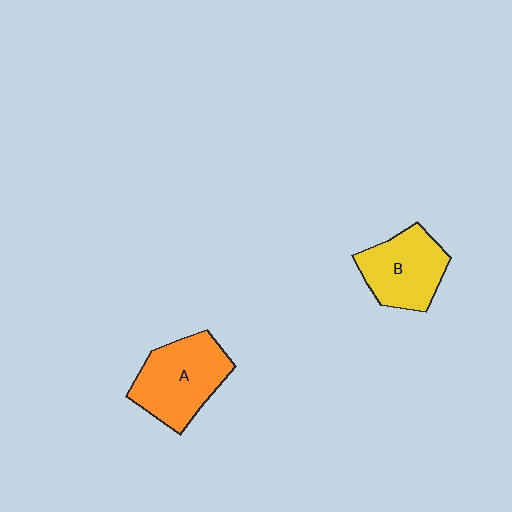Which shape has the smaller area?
Shape B (yellow).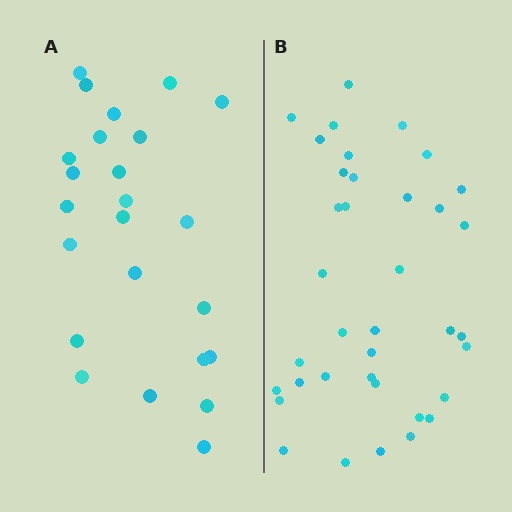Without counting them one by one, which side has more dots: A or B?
Region B (the right region) has more dots.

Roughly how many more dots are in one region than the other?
Region B has approximately 15 more dots than region A.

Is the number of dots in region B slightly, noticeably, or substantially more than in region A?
Region B has substantially more. The ratio is roughly 1.5 to 1.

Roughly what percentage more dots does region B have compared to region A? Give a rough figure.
About 55% more.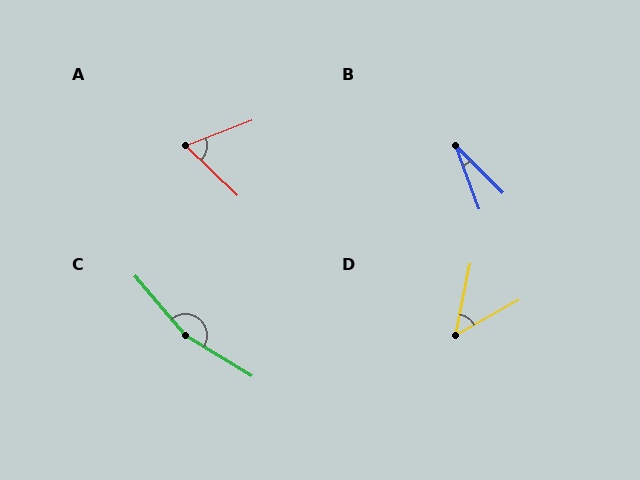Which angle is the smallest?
B, at approximately 24 degrees.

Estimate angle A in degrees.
Approximately 65 degrees.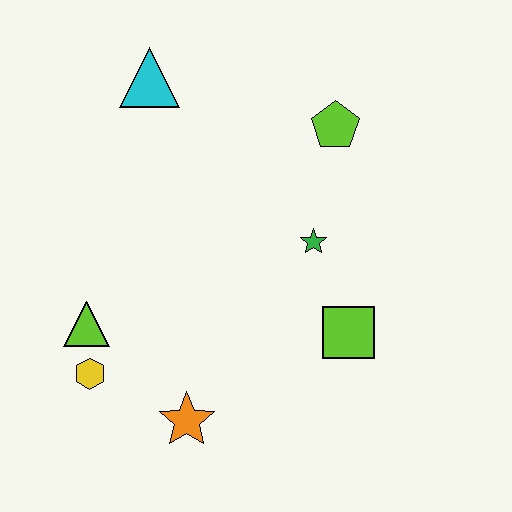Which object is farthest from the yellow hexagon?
The lime pentagon is farthest from the yellow hexagon.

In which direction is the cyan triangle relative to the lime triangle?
The cyan triangle is above the lime triangle.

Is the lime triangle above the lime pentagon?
No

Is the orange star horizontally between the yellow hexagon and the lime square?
Yes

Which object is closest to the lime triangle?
The yellow hexagon is closest to the lime triangle.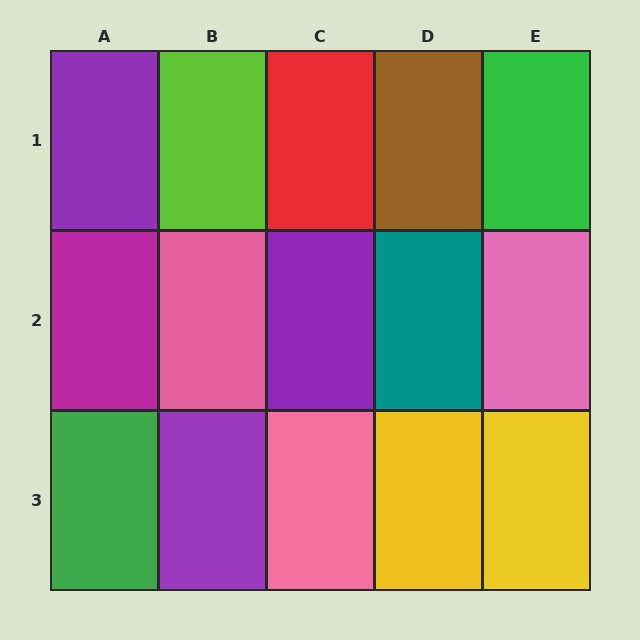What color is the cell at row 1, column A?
Purple.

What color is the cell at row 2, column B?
Pink.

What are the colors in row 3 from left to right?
Green, purple, pink, yellow, yellow.